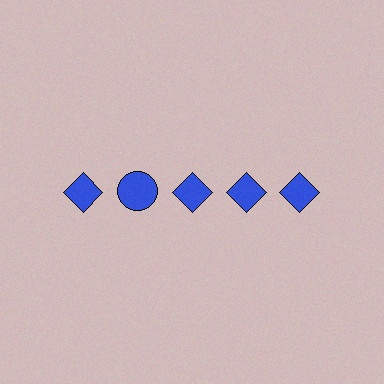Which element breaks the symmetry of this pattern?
The blue circle in the top row, second from left column breaks the symmetry. All other shapes are blue diamonds.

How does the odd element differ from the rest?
It has a different shape: circle instead of diamond.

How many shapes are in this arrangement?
There are 5 shapes arranged in a grid pattern.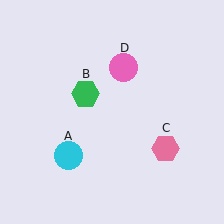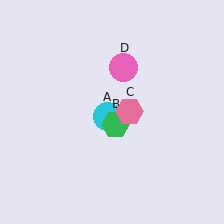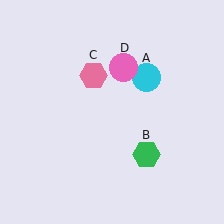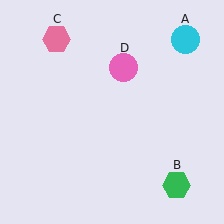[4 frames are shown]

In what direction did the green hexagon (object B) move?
The green hexagon (object B) moved down and to the right.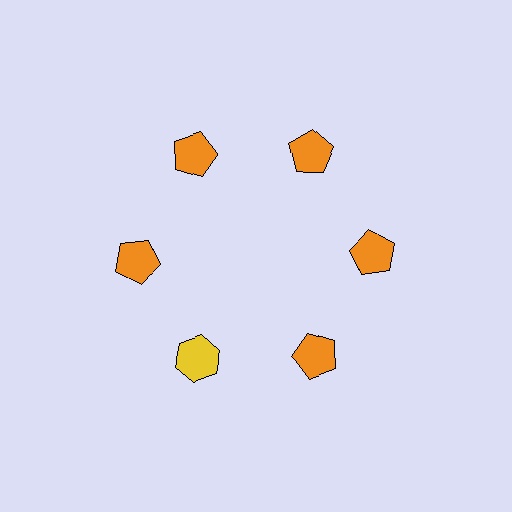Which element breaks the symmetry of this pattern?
The yellow hexagon at roughly the 7 o'clock position breaks the symmetry. All other shapes are orange pentagons.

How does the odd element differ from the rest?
It differs in both color (yellow instead of orange) and shape (hexagon instead of pentagon).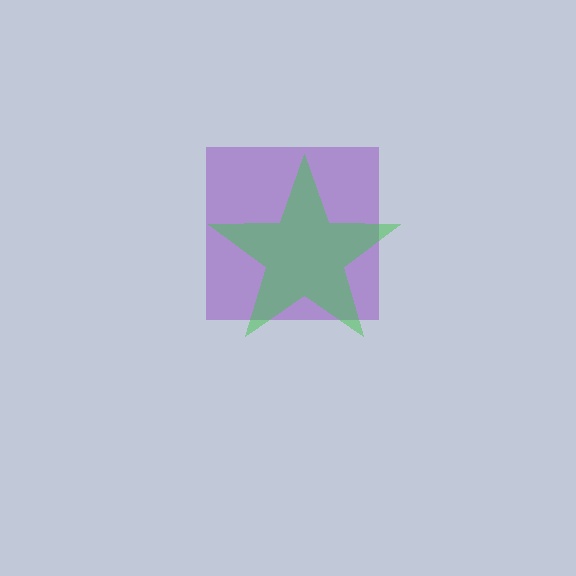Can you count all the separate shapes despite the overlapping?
Yes, there are 2 separate shapes.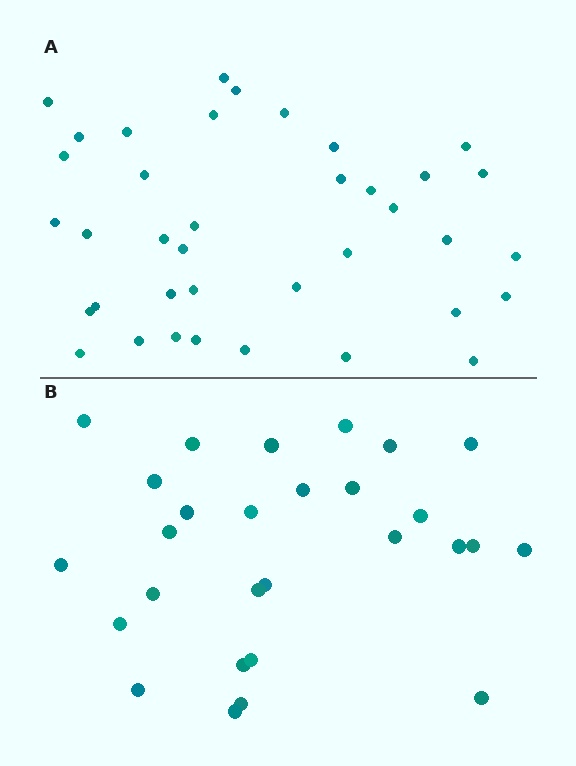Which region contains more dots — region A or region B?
Region A (the top region) has more dots.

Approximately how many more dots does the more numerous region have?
Region A has roughly 10 or so more dots than region B.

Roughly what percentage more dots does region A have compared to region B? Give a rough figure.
About 35% more.